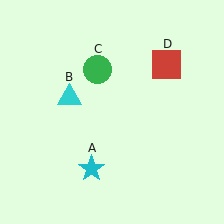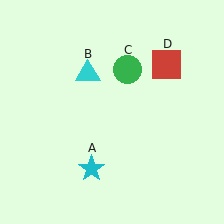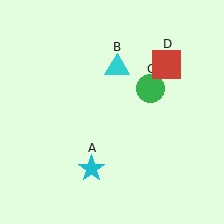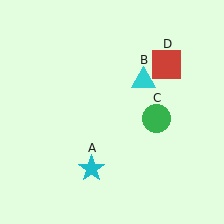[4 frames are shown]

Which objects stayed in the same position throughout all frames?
Cyan star (object A) and red square (object D) remained stationary.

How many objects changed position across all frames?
2 objects changed position: cyan triangle (object B), green circle (object C).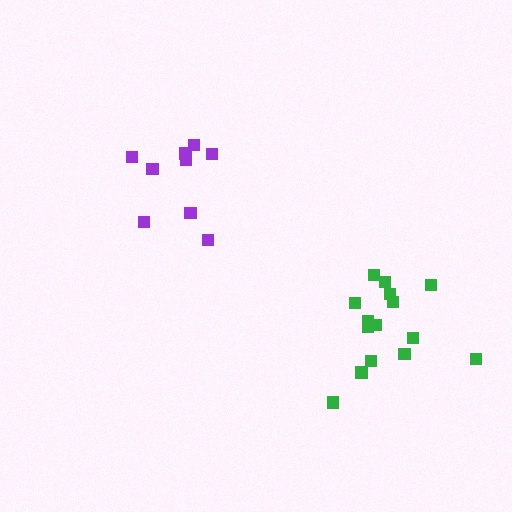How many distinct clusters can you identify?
There are 2 distinct clusters.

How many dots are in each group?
Group 1: 10 dots, Group 2: 15 dots (25 total).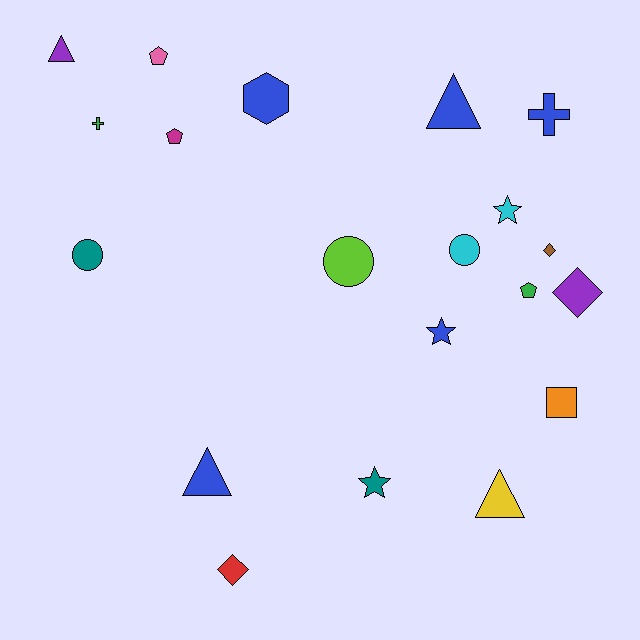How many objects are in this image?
There are 20 objects.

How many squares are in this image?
There is 1 square.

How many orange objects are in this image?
There is 1 orange object.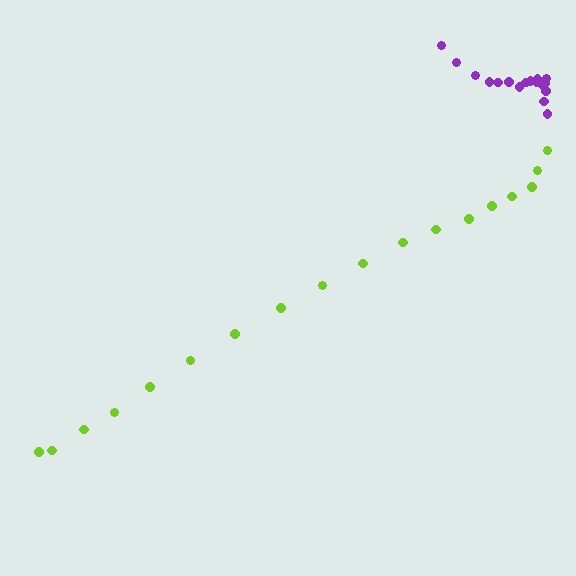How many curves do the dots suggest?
There are 2 distinct paths.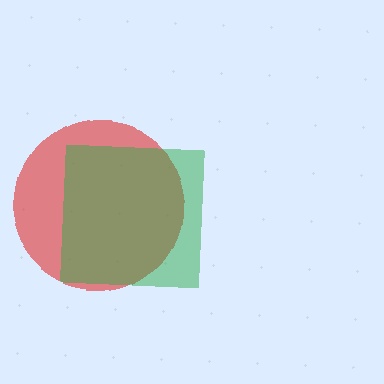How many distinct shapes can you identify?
There are 2 distinct shapes: a red circle, a green square.